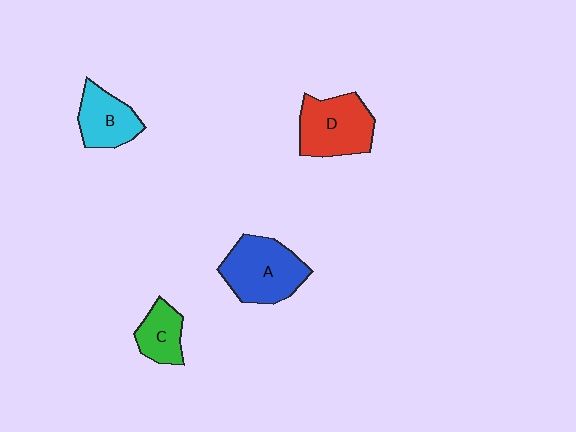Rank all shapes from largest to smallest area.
From largest to smallest: A (blue), D (red), B (cyan), C (green).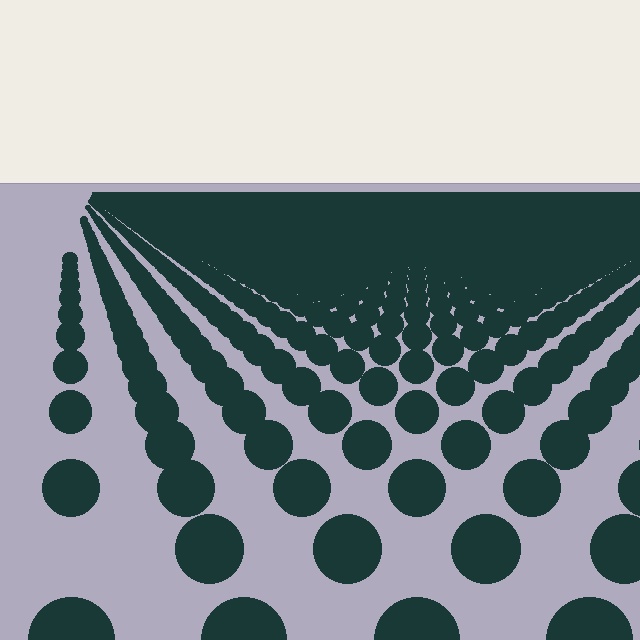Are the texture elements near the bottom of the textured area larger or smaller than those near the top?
Larger. Near the bottom, elements are closer to the viewer and appear at a bigger on-screen size.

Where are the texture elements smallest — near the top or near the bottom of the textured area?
Near the top.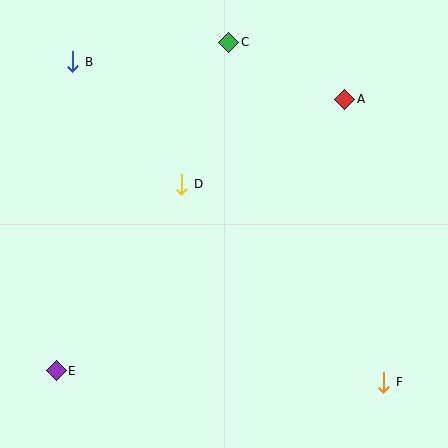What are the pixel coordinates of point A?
Point A is at (345, 99).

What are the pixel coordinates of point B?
Point B is at (73, 62).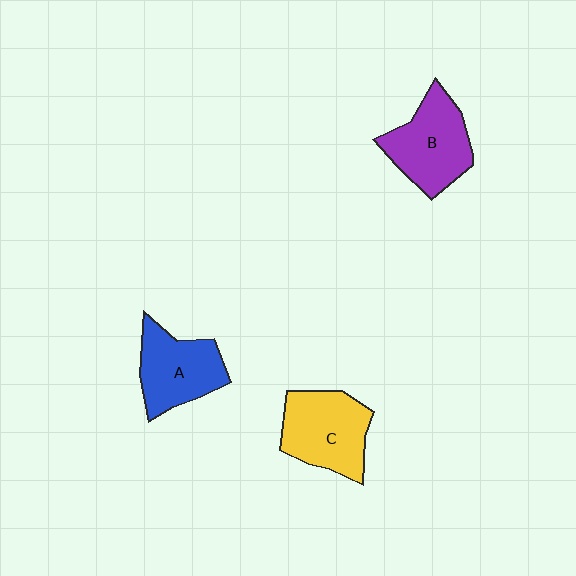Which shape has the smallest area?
Shape A (blue).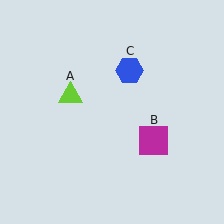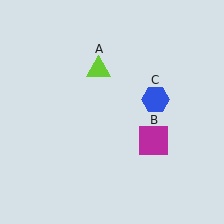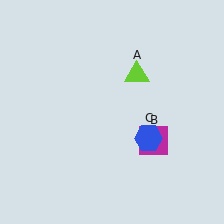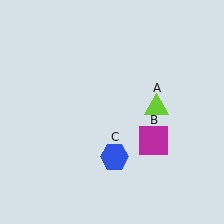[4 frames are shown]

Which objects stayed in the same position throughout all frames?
Magenta square (object B) remained stationary.